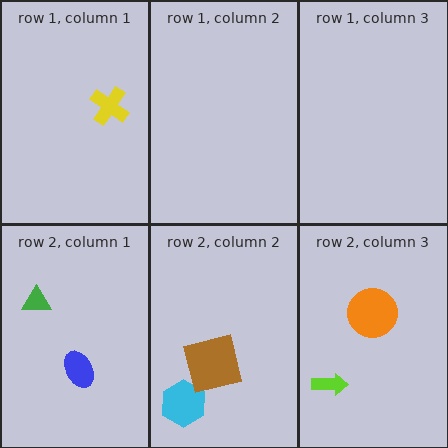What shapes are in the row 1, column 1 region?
The yellow cross.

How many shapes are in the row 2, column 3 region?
2.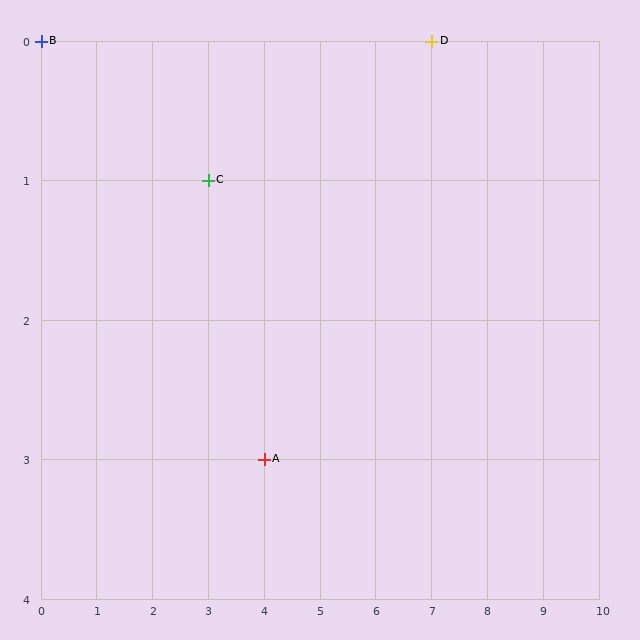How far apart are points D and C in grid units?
Points D and C are 4 columns and 1 row apart (about 4.1 grid units diagonally).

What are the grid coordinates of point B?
Point B is at grid coordinates (0, 0).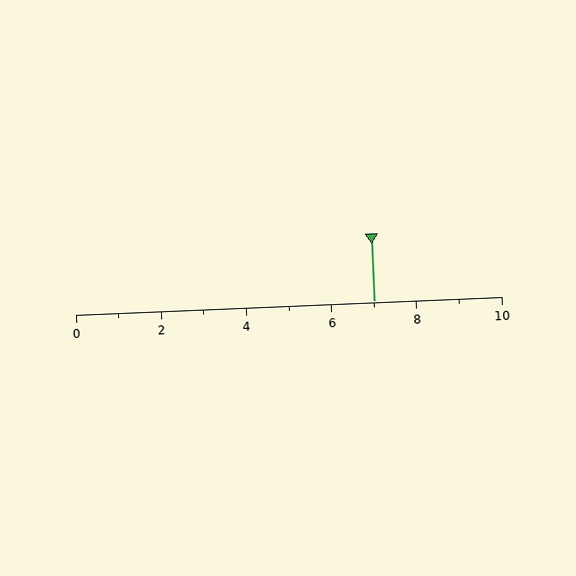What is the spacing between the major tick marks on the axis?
The major ticks are spaced 2 apart.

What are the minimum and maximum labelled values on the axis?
The axis runs from 0 to 10.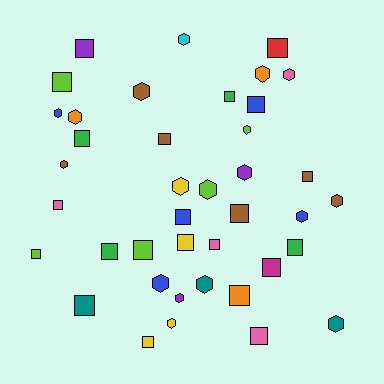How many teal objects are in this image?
There are 3 teal objects.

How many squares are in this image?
There are 22 squares.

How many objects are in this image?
There are 40 objects.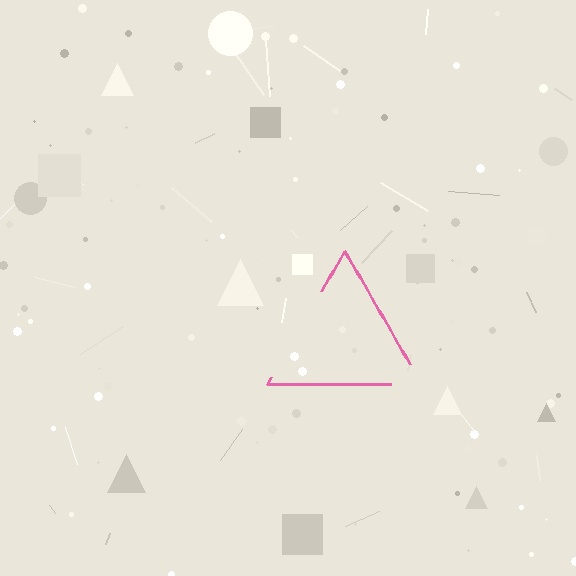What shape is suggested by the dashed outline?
The dashed outline suggests a triangle.